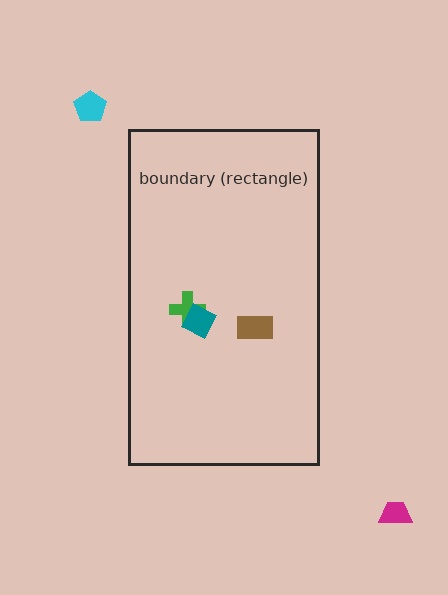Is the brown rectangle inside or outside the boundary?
Inside.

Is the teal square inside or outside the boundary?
Inside.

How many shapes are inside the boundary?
3 inside, 2 outside.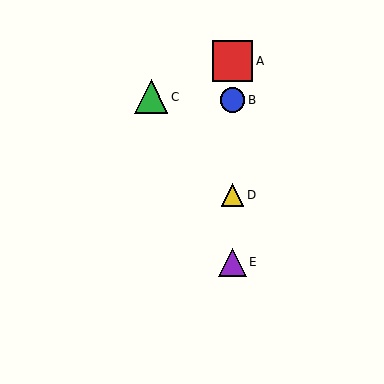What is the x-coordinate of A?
Object A is at x≈232.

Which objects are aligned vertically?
Objects A, B, D, E are aligned vertically.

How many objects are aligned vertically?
4 objects (A, B, D, E) are aligned vertically.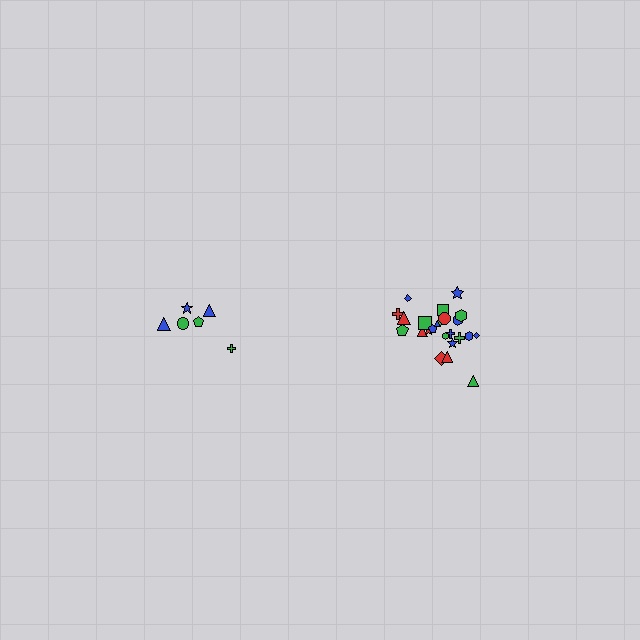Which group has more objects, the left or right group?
The right group.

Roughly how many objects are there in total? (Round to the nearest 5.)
Roughly 30 objects in total.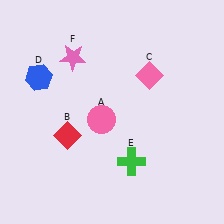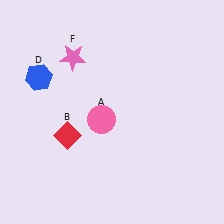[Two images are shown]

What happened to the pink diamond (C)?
The pink diamond (C) was removed in Image 2. It was in the top-right area of Image 1.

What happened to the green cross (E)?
The green cross (E) was removed in Image 2. It was in the bottom-right area of Image 1.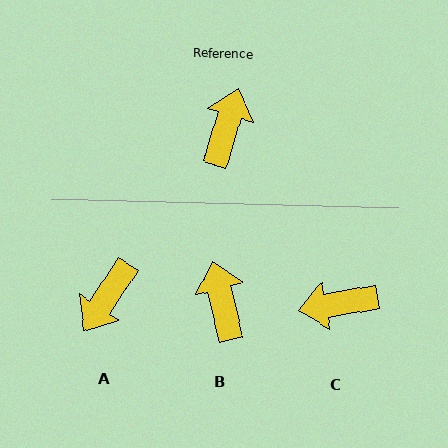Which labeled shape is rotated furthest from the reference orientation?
A, about 164 degrees away.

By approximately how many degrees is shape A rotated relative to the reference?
Approximately 164 degrees counter-clockwise.